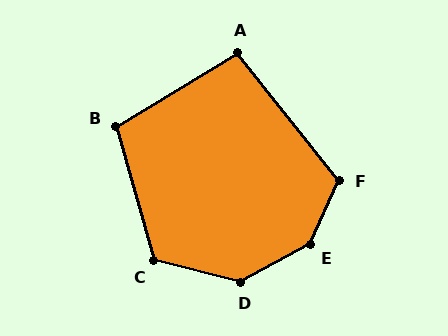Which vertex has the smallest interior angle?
A, at approximately 98 degrees.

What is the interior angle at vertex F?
Approximately 118 degrees (obtuse).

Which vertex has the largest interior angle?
E, at approximately 142 degrees.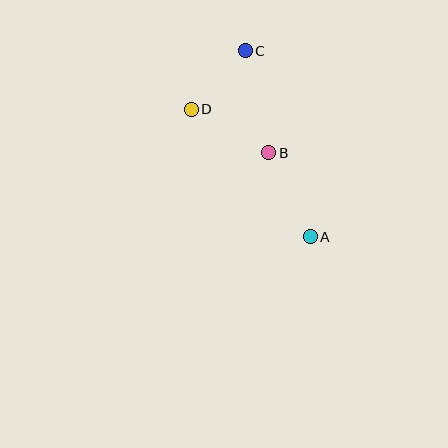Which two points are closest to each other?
Points C and D are closest to each other.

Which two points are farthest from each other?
Points A and C are farthest from each other.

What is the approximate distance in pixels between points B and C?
The distance between B and C is approximately 105 pixels.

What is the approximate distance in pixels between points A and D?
The distance between A and D is approximately 175 pixels.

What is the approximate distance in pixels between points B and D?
The distance between B and D is approximately 89 pixels.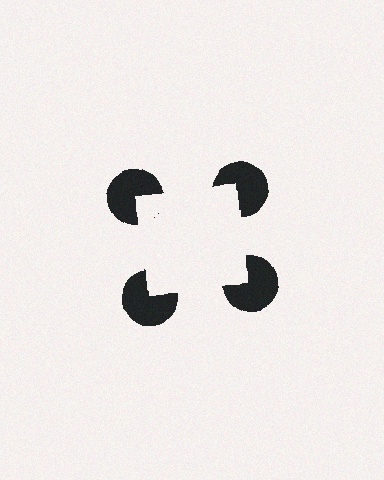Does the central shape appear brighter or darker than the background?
It typically appears slightly brighter than the background, even though no actual brightness change is drawn.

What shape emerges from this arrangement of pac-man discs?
An illusory square — its edges are inferred from the aligned wedge cuts in the pac-man discs, not physically drawn.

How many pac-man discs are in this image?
There are 4 — one at each vertex of the illusory square.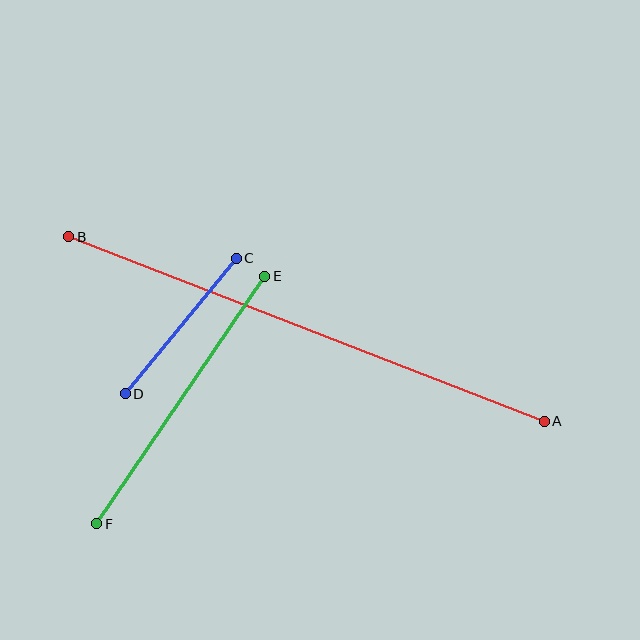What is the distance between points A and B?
The distance is approximately 510 pixels.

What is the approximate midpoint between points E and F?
The midpoint is at approximately (181, 400) pixels.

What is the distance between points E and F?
The distance is approximately 299 pixels.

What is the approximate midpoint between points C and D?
The midpoint is at approximately (181, 326) pixels.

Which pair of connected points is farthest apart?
Points A and B are farthest apart.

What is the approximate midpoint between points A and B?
The midpoint is at approximately (307, 329) pixels.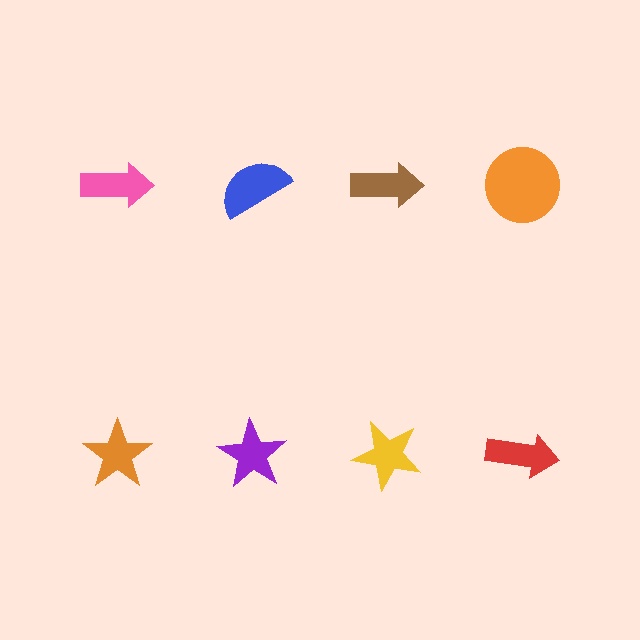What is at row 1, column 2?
A blue semicircle.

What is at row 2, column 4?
A red arrow.